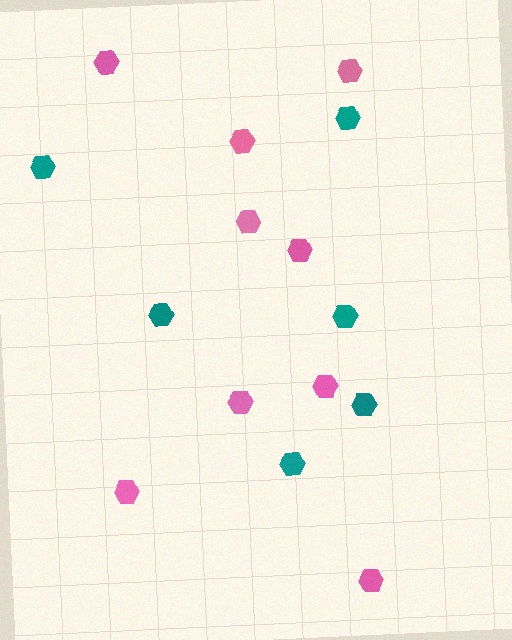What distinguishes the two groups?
There are 2 groups: one group of teal hexagons (6) and one group of pink hexagons (9).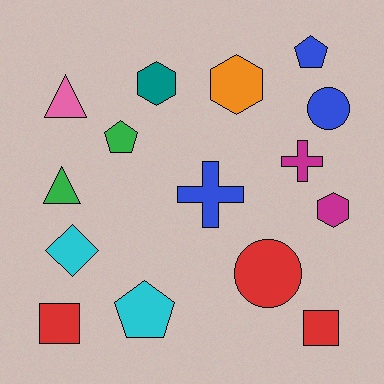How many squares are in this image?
There are 2 squares.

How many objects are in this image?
There are 15 objects.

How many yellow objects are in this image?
There are no yellow objects.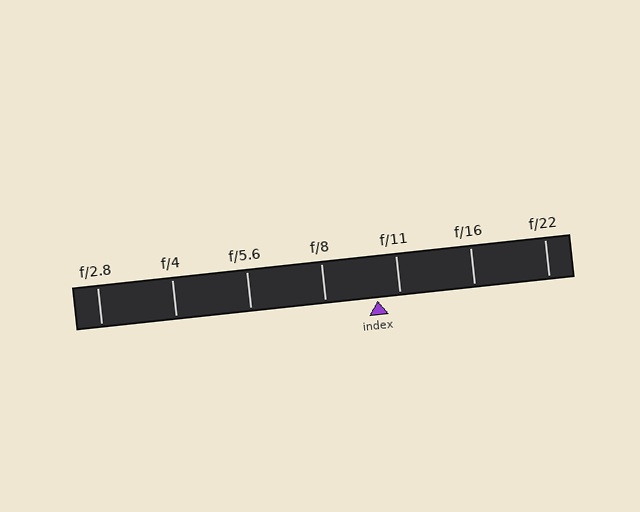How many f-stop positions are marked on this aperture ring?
There are 7 f-stop positions marked.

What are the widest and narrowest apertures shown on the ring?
The widest aperture shown is f/2.8 and the narrowest is f/22.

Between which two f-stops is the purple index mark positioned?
The index mark is between f/8 and f/11.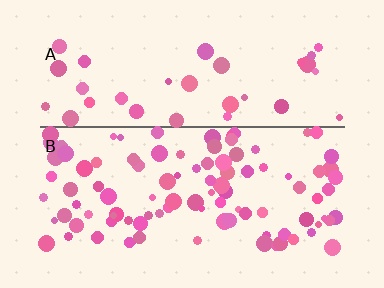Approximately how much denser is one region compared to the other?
Approximately 2.8× — region B over region A.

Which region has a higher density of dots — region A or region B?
B (the bottom).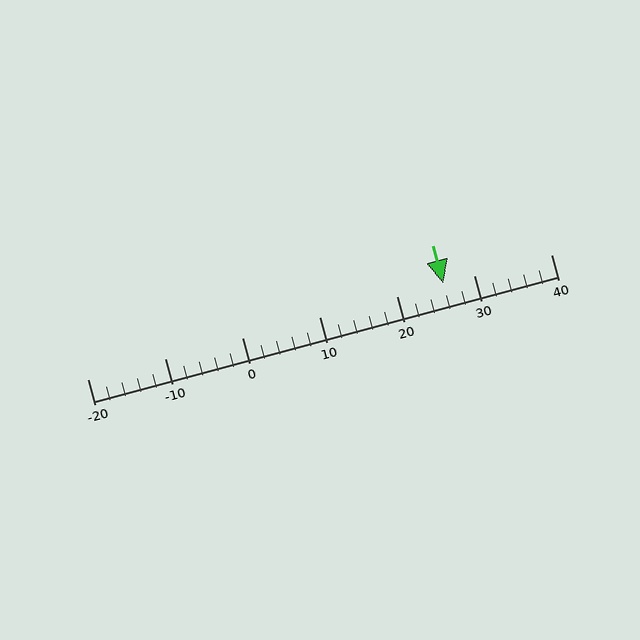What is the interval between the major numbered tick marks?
The major tick marks are spaced 10 units apart.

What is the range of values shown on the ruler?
The ruler shows values from -20 to 40.